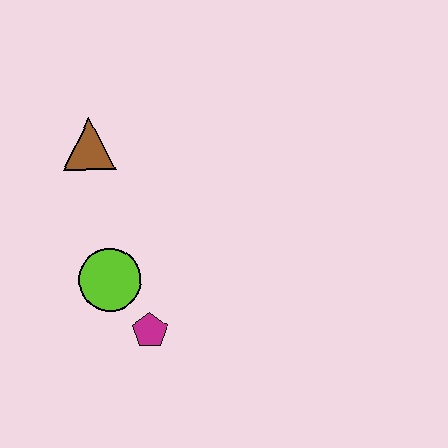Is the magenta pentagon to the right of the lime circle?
Yes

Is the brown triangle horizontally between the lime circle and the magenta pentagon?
No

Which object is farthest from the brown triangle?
The magenta pentagon is farthest from the brown triangle.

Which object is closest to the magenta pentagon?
The lime circle is closest to the magenta pentagon.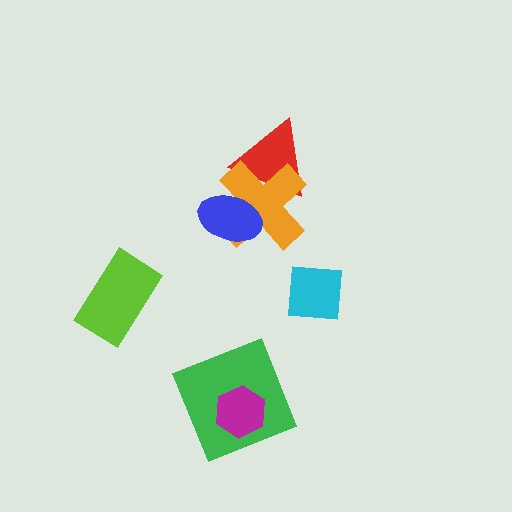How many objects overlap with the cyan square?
0 objects overlap with the cyan square.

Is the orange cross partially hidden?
Yes, it is partially covered by another shape.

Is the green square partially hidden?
Yes, it is partially covered by another shape.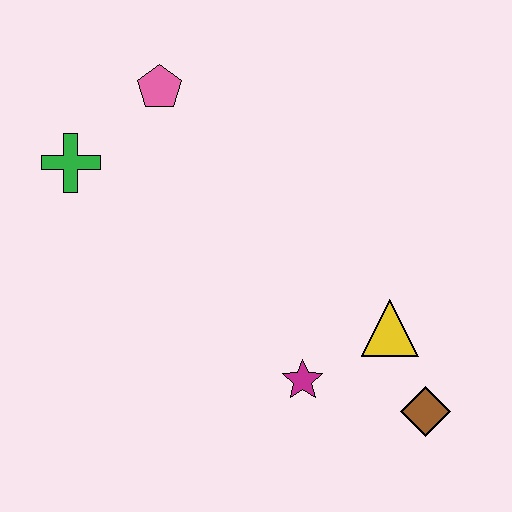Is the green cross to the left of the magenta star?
Yes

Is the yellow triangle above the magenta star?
Yes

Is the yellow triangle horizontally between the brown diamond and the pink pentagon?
Yes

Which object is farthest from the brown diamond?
The green cross is farthest from the brown diamond.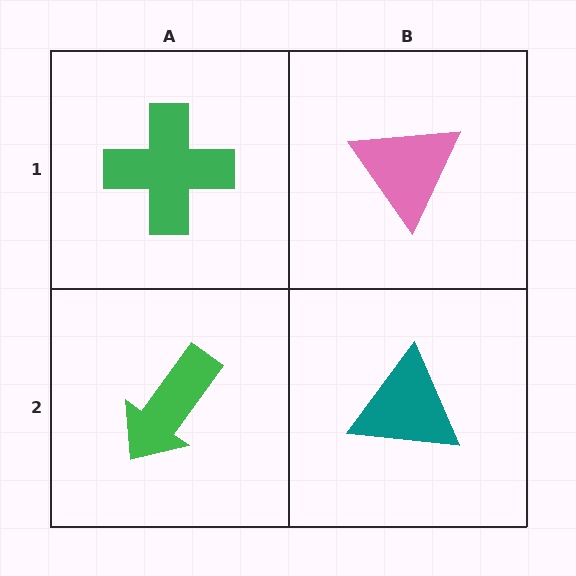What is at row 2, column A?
A green arrow.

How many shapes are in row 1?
2 shapes.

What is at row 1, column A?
A green cross.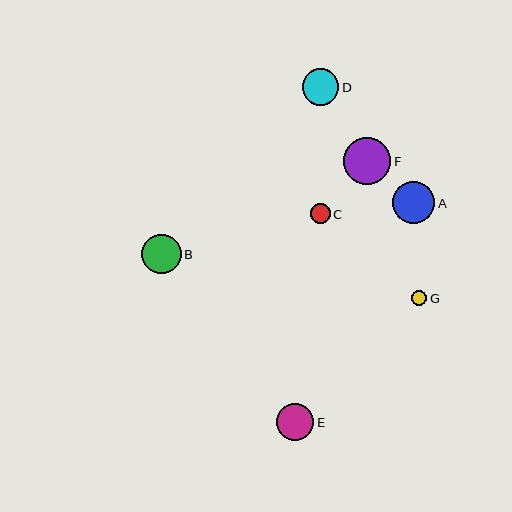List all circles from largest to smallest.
From largest to smallest: F, A, B, E, D, C, G.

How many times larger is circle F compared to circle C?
Circle F is approximately 2.4 times the size of circle C.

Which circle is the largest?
Circle F is the largest with a size of approximately 47 pixels.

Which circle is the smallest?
Circle G is the smallest with a size of approximately 15 pixels.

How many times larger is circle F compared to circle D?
Circle F is approximately 1.3 times the size of circle D.